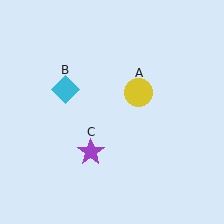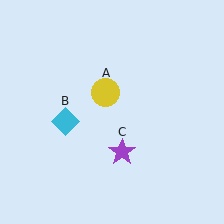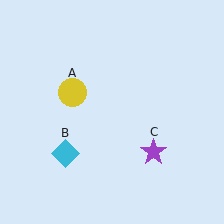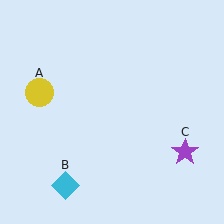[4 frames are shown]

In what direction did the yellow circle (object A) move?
The yellow circle (object A) moved left.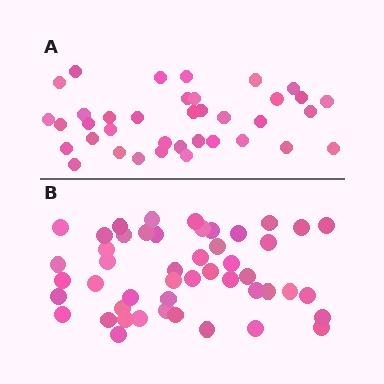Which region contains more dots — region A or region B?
Region B (the bottom region) has more dots.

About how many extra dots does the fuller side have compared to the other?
Region B has roughly 12 or so more dots than region A.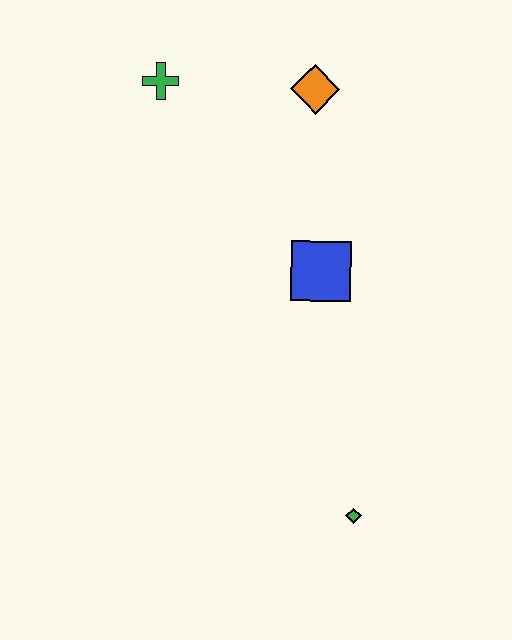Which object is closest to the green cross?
The orange diamond is closest to the green cross.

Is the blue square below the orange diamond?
Yes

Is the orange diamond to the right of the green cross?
Yes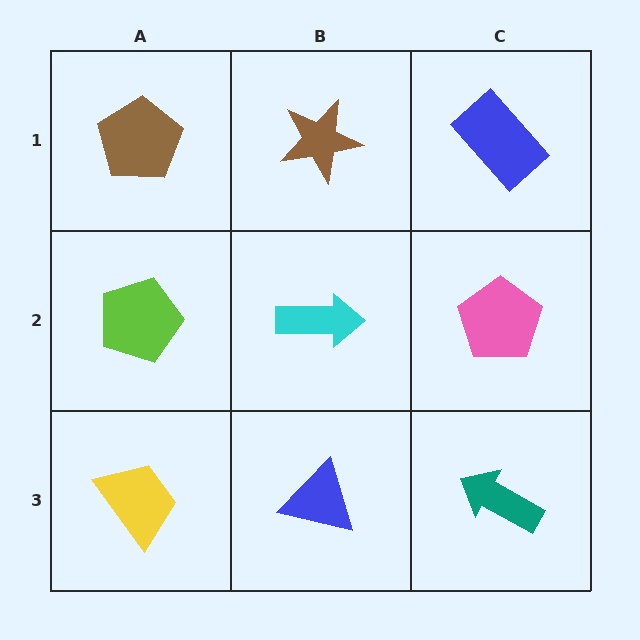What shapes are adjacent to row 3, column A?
A lime pentagon (row 2, column A), a blue triangle (row 3, column B).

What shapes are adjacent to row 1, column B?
A cyan arrow (row 2, column B), a brown pentagon (row 1, column A), a blue rectangle (row 1, column C).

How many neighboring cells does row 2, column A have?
3.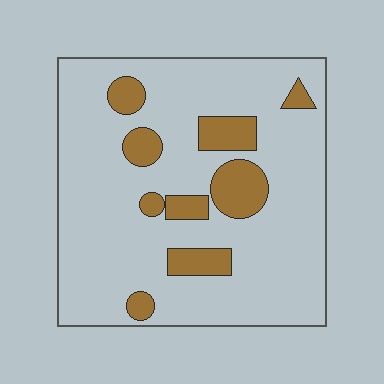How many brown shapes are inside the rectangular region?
9.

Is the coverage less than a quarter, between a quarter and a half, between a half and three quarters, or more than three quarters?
Less than a quarter.